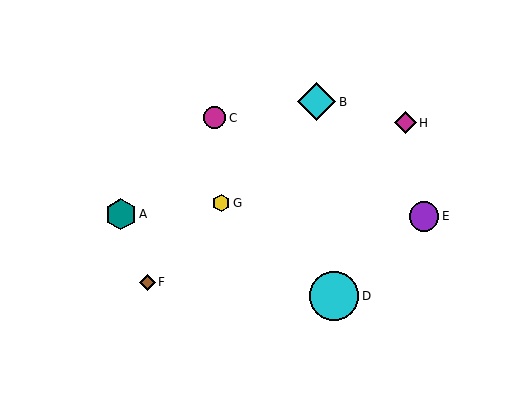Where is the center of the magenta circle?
The center of the magenta circle is at (215, 118).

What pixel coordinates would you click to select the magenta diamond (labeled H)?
Click at (405, 123) to select the magenta diamond H.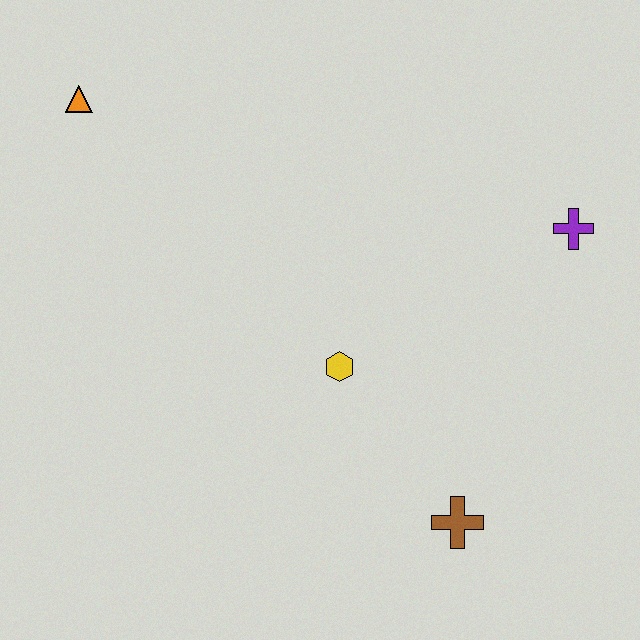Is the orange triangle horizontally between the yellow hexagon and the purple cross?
No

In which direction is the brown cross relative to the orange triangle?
The brown cross is below the orange triangle.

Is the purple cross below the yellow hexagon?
No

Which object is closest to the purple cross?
The yellow hexagon is closest to the purple cross.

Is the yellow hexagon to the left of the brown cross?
Yes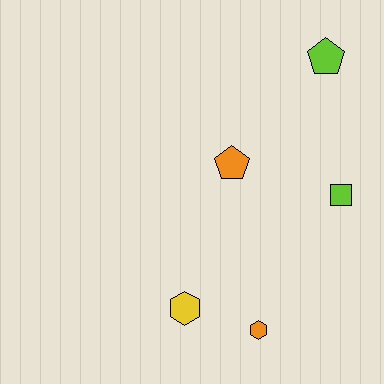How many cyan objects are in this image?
There are no cyan objects.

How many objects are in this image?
There are 5 objects.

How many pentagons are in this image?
There are 2 pentagons.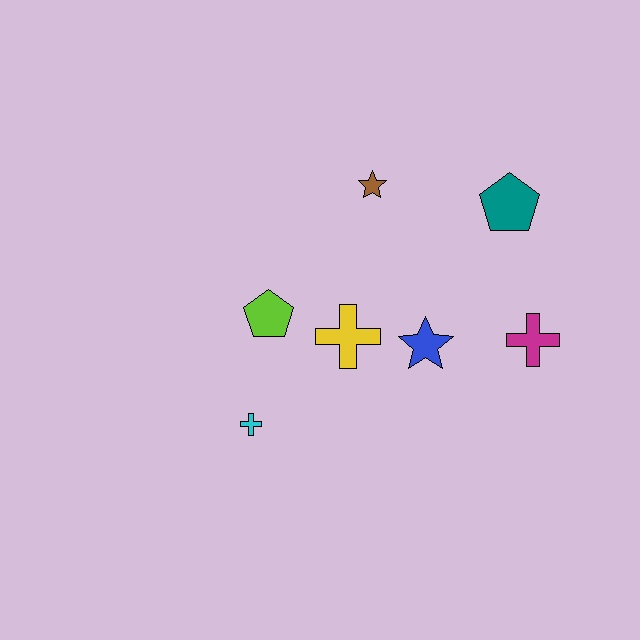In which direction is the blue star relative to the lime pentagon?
The blue star is to the right of the lime pentagon.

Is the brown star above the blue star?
Yes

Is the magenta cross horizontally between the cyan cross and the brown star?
No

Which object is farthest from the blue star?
The cyan cross is farthest from the blue star.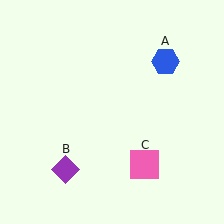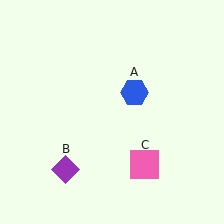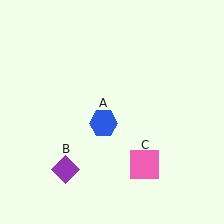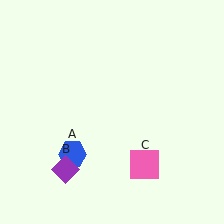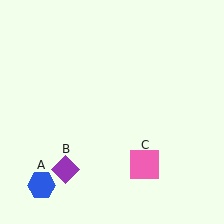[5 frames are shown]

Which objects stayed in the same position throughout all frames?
Purple diamond (object B) and pink square (object C) remained stationary.